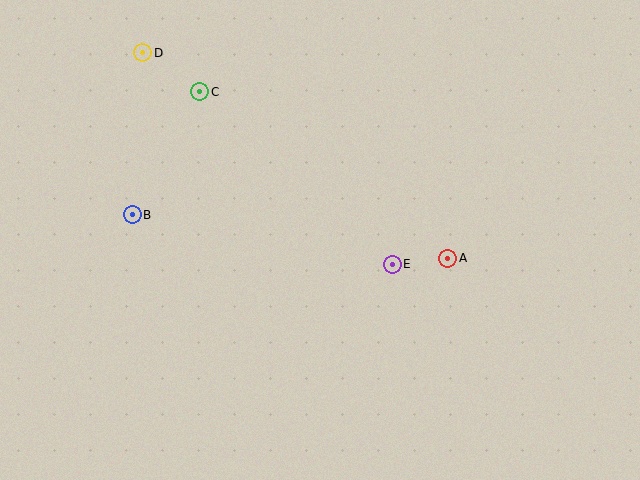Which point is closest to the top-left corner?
Point D is closest to the top-left corner.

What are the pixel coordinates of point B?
Point B is at (132, 215).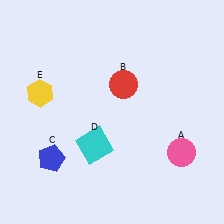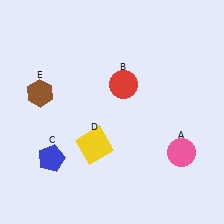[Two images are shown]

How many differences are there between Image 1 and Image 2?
There are 2 differences between the two images.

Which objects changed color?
D changed from cyan to yellow. E changed from yellow to brown.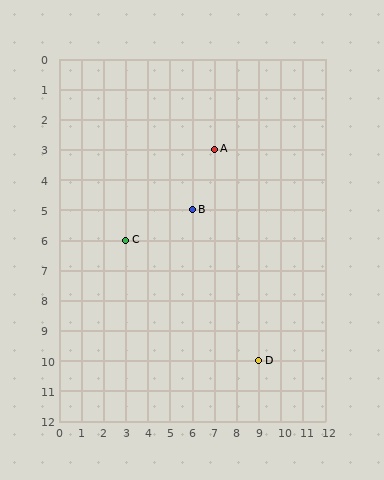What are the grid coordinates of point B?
Point B is at grid coordinates (6, 5).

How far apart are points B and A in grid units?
Points B and A are 1 column and 2 rows apart (about 2.2 grid units diagonally).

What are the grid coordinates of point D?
Point D is at grid coordinates (9, 10).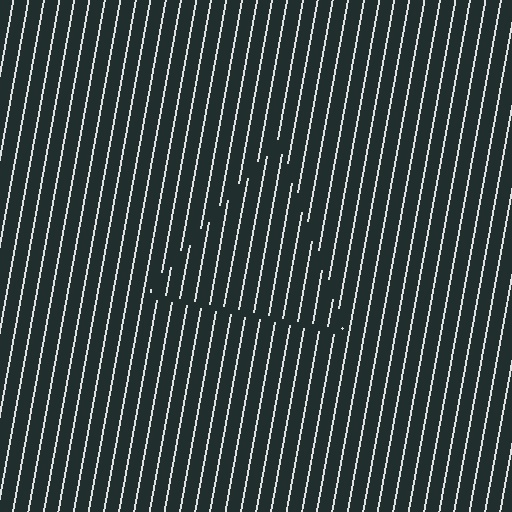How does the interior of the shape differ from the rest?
The interior of the shape contains the same grating, shifted by half a period — the contour is defined by the phase discontinuity where line-ends from the inner and outer gratings abut.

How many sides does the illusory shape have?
3 sides — the line-ends trace a triangle.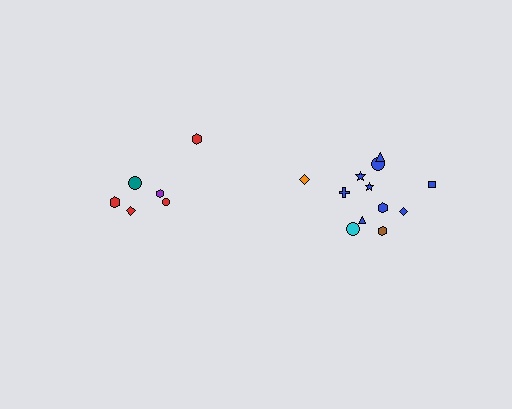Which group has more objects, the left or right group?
The right group.